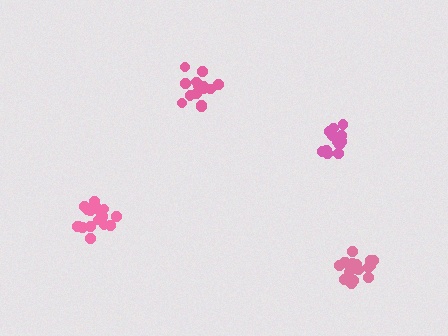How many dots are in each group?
Group 1: 17 dots, Group 2: 13 dots, Group 3: 15 dots, Group 4: 18 dots (63 total).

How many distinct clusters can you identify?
There are 4 distinct clusters.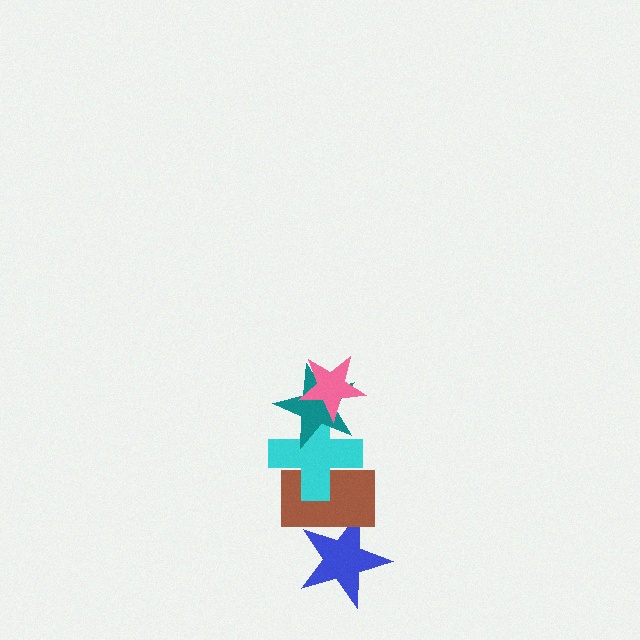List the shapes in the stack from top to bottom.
From top to bottom: the pink star, the teal star, the cyan cross, the brown rectangle, the blue star.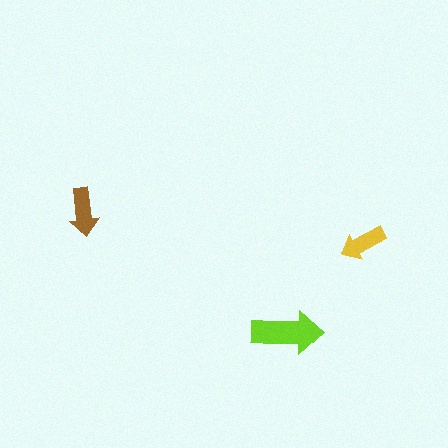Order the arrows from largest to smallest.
the lime one, the brown one, the yellow one.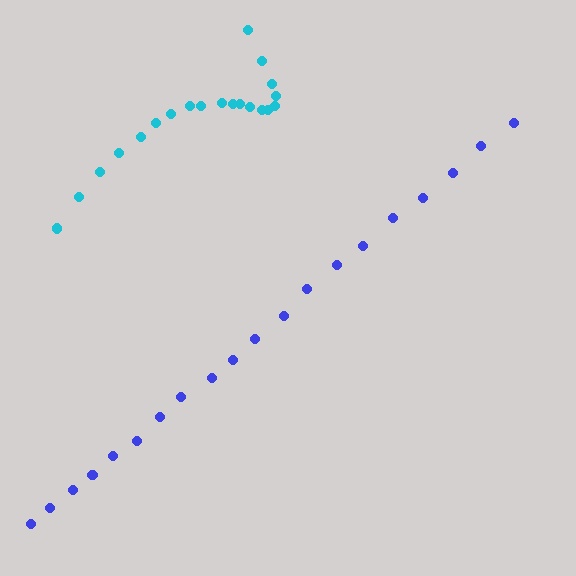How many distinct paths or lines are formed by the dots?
There are 2 distinct paths.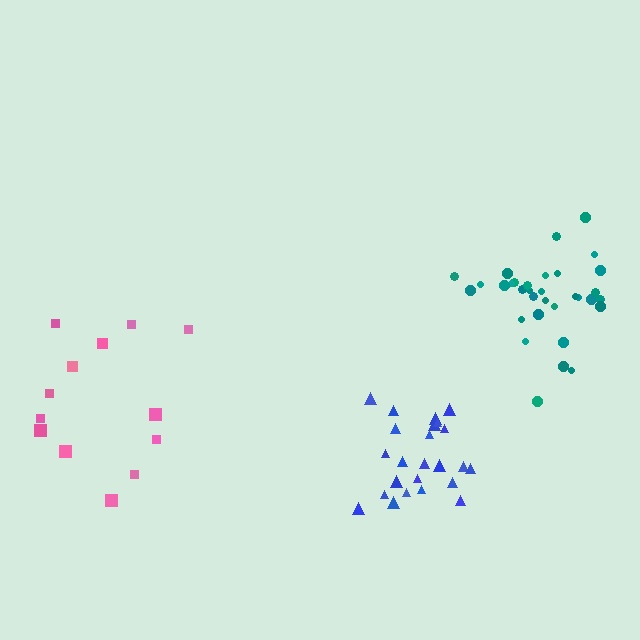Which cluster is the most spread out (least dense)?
Pink.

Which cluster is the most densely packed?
Blue.